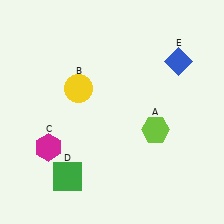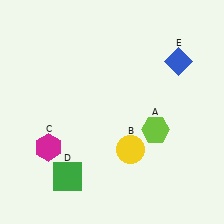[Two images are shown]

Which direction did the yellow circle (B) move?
The yellow circle (B) moved down.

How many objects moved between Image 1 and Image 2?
1 object moved between the two images.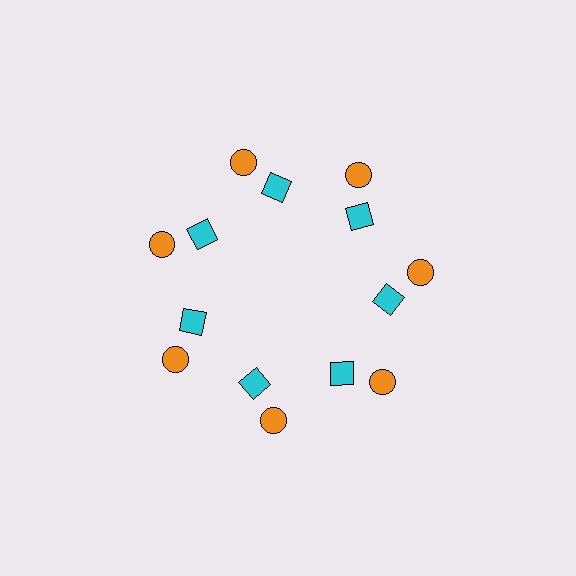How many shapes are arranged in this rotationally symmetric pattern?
There are 14 shapes, arranged in 7 groups of 2.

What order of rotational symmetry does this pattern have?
This pattern has 7-fold rotational symmetry.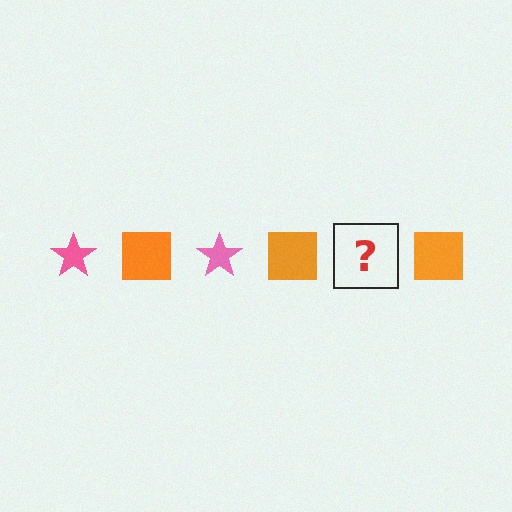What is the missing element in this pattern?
The missing element is a pink star.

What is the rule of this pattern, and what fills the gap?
The rule is that the pattern alternates between pink star and orange square. The gap should be filled with a pink star.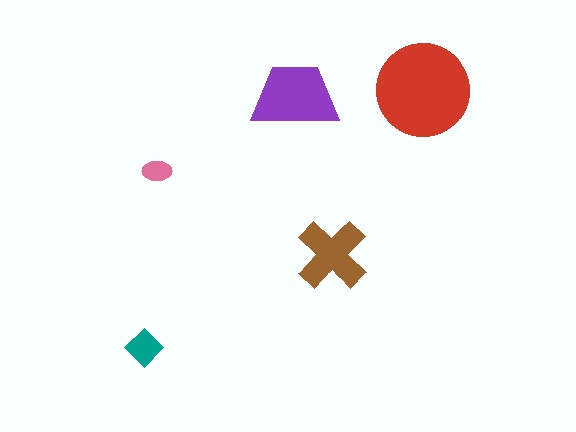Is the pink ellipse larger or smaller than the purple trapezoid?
Smaller.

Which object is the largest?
The red circle.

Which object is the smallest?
The pink ellipse.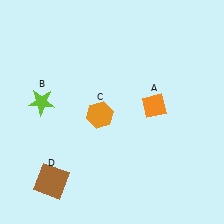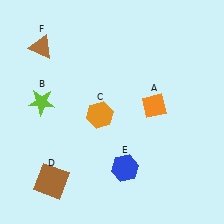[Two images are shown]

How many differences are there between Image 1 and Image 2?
There are 2 differences between the two images.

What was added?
A blue hexagon (E), a brown triangle (F) were added in Image 2.